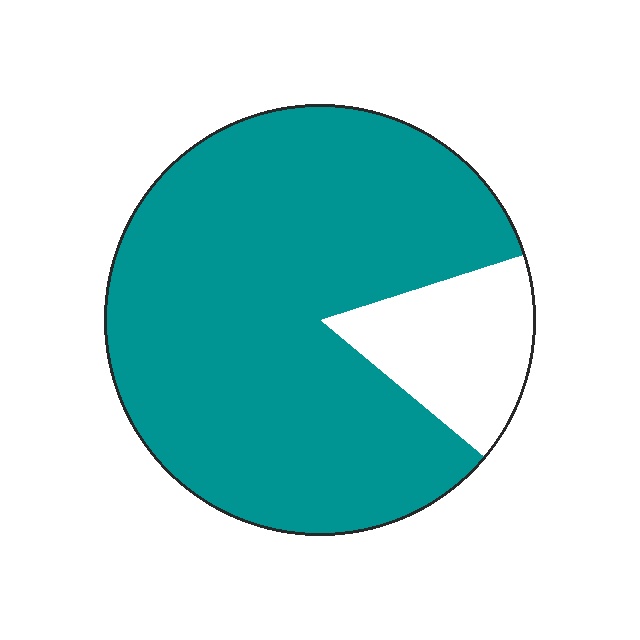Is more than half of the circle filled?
Yes.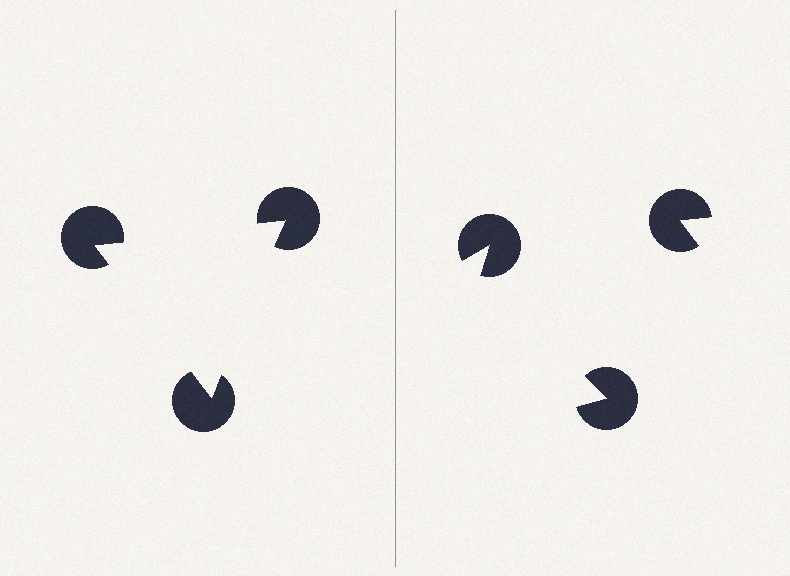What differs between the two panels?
The pac-man discs are positioned identically on both sides; only the wedge orientations differ. On the left they align to a triangle; on the right they are misaligned.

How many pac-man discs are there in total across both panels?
6 — 3 on each side.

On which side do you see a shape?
An illusory triangle appears on the left side. On the right side the wedge cuts are rotated, so no coherent shape forms.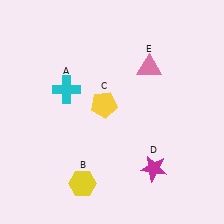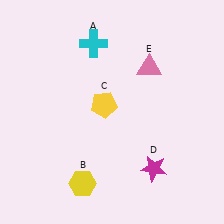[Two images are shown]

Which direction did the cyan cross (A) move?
The cyan cross (A) moved up.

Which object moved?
The cyan cross (A) moved up.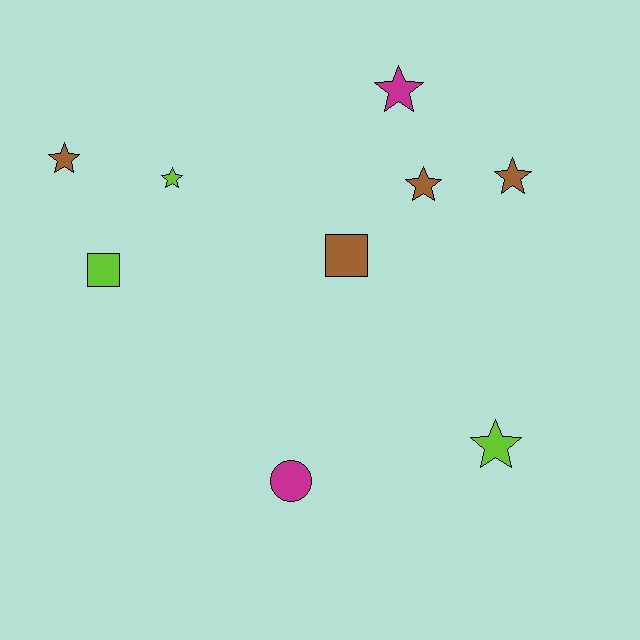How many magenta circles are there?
There is 1 magenta circle.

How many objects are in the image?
There are 9 objects.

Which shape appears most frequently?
Star, with 6 objects.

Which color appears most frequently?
Brown, with 4 objects.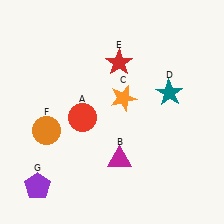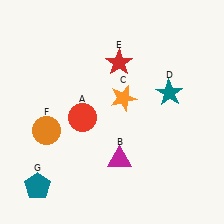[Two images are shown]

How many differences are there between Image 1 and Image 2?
There is 1 difference between the two images.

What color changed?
The pentagon (G) changed from purple in Image 1 to teal in Image 2.